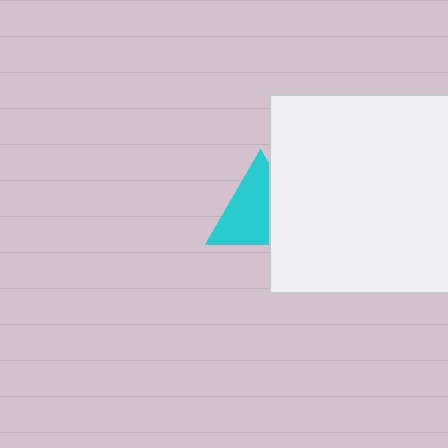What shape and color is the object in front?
The object in front is a white square.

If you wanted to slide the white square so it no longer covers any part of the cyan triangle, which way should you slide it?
Slide it right — that is the most direct way to separate the two shapes.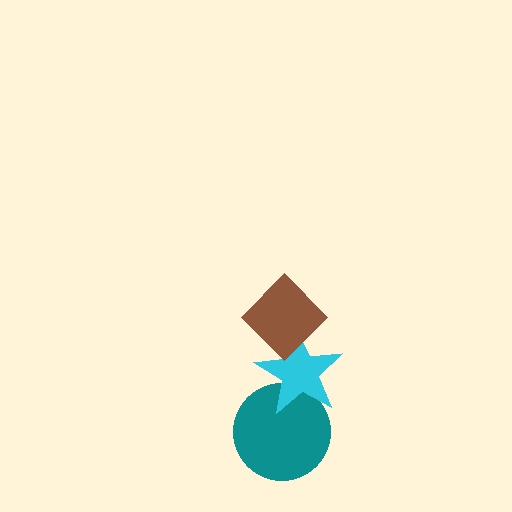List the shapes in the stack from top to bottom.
From top to bottom: the brown diamond, the cyan star, the teal circle.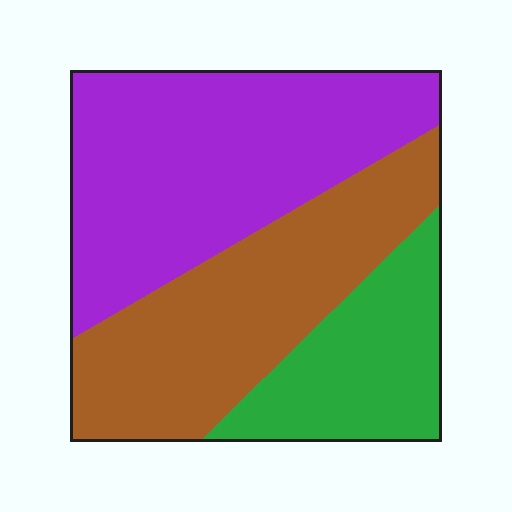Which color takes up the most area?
Purple, at roughly 45%.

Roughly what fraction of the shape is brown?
Brown covers 36% of the shape.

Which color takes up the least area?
Green, at roughly 20%.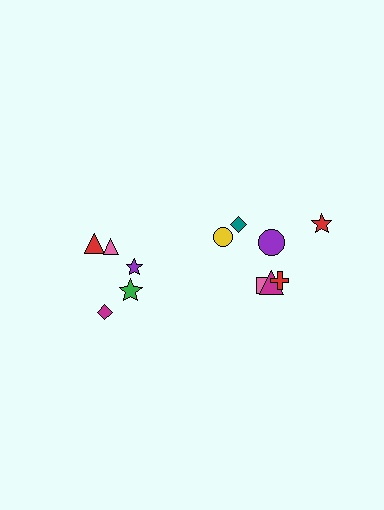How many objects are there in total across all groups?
There are 12 objects.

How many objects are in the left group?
There are 5 objects.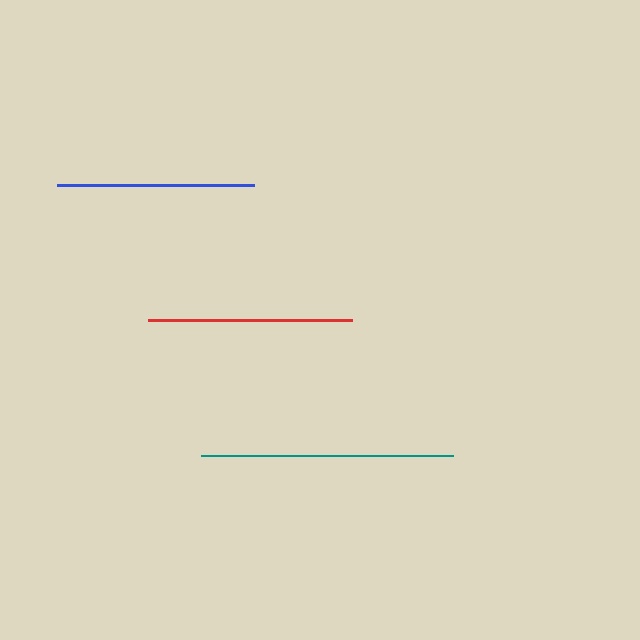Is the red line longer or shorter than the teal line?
The teal line is longer than the red line.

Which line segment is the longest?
The teal line is the longest at approximately 252 pixels.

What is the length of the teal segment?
The teal segment is approximately 252 pixels long.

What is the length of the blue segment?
The blue segment is approximately 198 pixels long.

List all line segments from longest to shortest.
From longest to shortest: teal, red, blue.